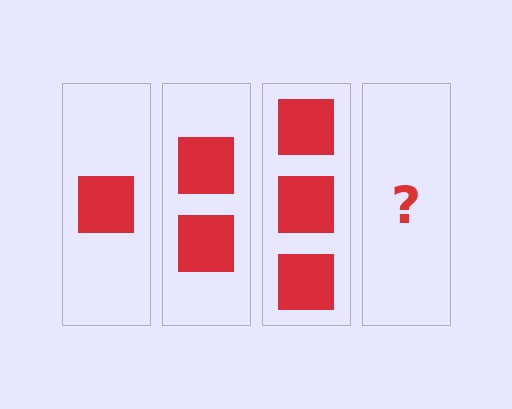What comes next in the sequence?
The next element should be 4 squares.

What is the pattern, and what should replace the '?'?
The pattern is that each step adds one more square. The '?' should be 4 squares.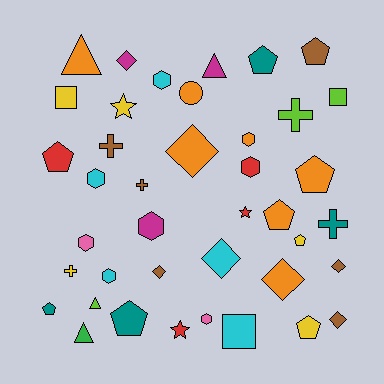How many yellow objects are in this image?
There are 5 yellow objects.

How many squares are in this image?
There are 3 squares.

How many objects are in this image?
There are 40 objects.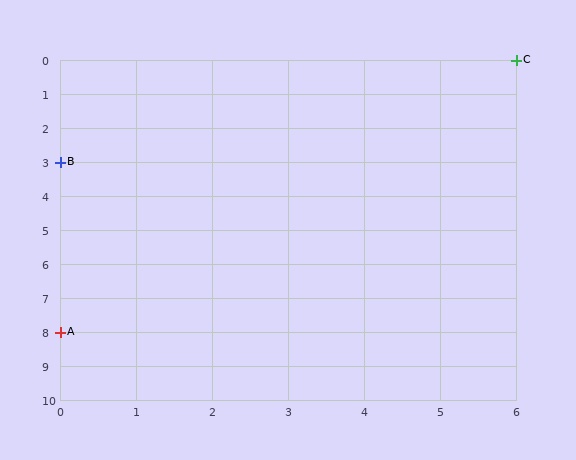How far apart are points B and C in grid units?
Points B and C are 6 columns and 3 rows apart (about 6.7 grid units diagonally).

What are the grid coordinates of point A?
Point A is at grid coordinates (0, 8).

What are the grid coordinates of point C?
Point C is at grid coordinates (6, 0).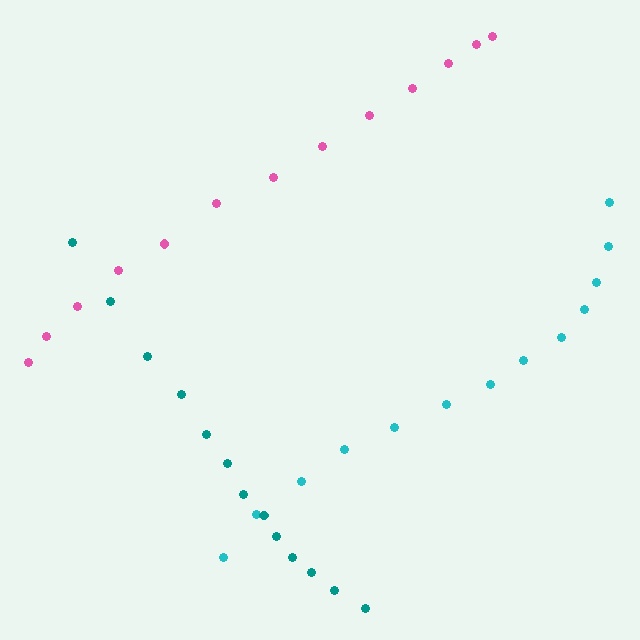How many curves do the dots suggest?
There are 3 distinct paths.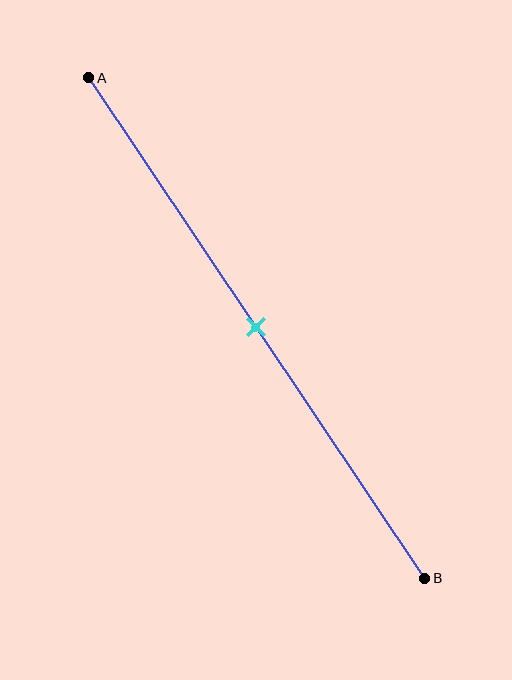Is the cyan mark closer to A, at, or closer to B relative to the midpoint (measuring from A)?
The cyan mark is approximately at the midpoint of segment AB.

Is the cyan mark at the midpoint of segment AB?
Yes, the mark is approximately at the midpoint.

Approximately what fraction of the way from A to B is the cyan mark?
The cyan mark is approximately 50% of the way from A to B.